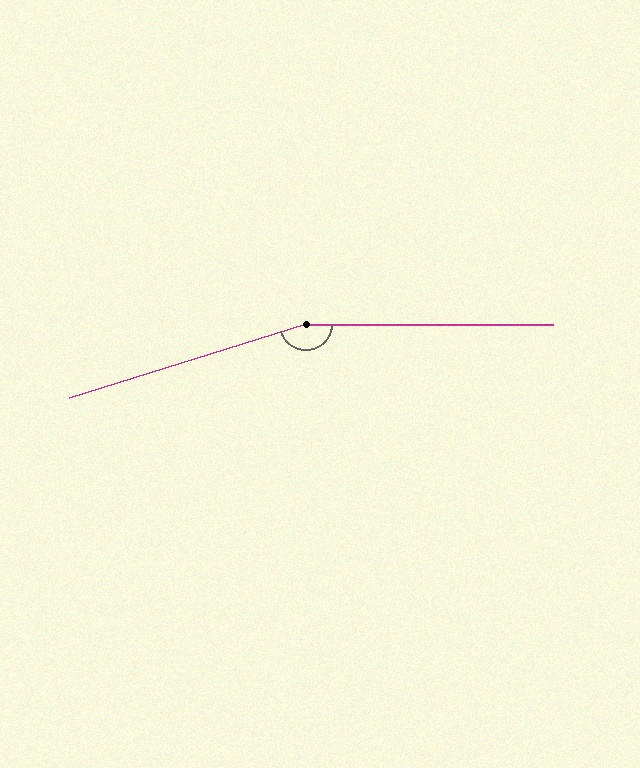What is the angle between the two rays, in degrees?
Approximately 163 degrees.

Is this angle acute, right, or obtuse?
It is obtuse.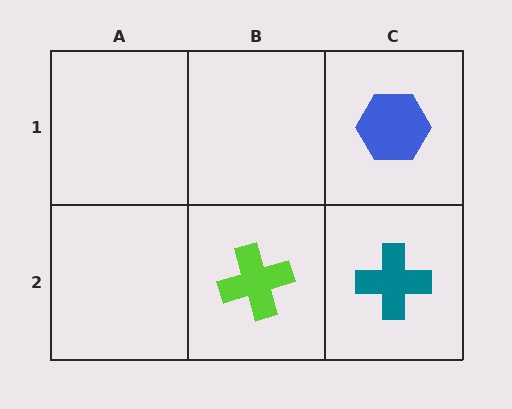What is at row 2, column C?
A teal cross.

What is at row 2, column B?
A lime cross.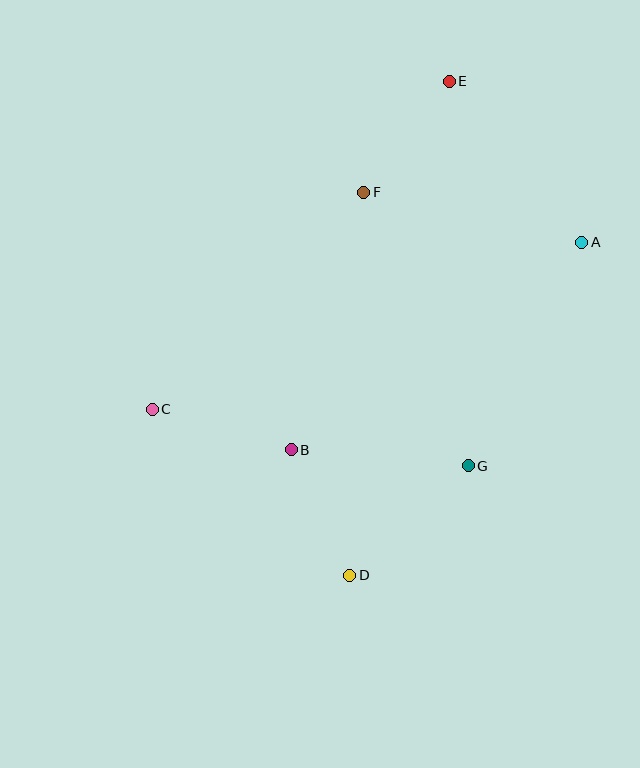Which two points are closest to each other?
Points B and D are closest to each other.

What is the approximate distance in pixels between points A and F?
The distance between A and F is approximately 224 pixels.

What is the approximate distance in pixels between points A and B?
The distance between A and B is approximately 357 pixels.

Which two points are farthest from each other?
Points D and E are farthest from each other.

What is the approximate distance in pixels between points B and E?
The distance between B and E is approximately 401 pixels.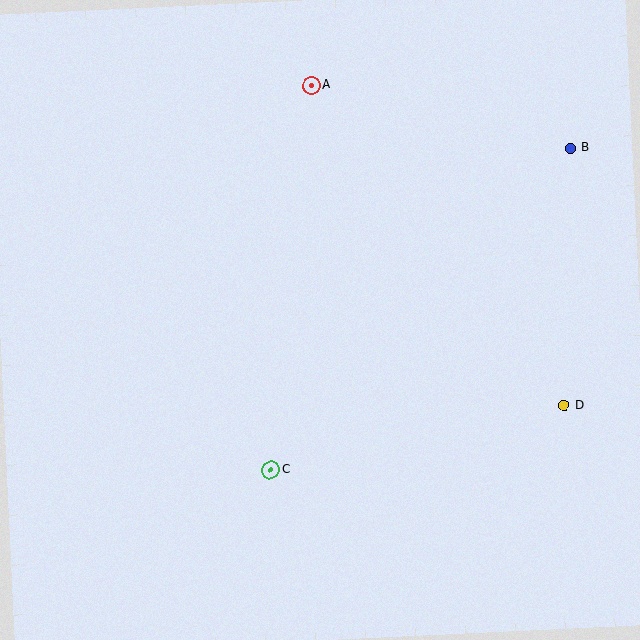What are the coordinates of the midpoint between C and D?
The midpoint between C and D is at (417, 438).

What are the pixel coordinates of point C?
Point C is at (271, 470).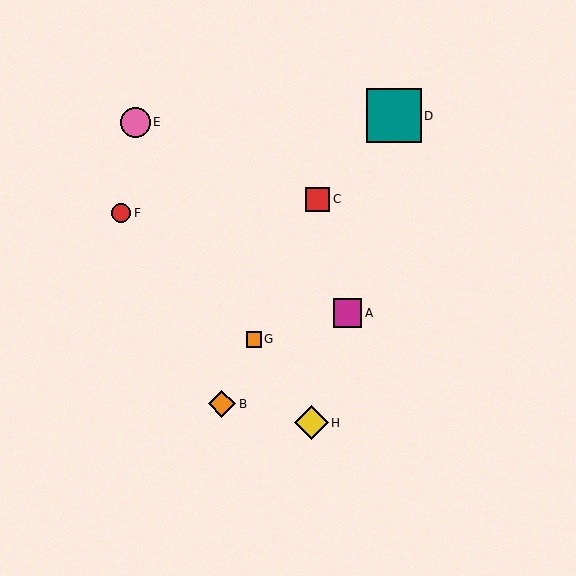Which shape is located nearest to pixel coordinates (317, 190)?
The red square (labeled C) at (318, 199) is nearest to that location.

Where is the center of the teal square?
The center of the teal square is at (394, 116).